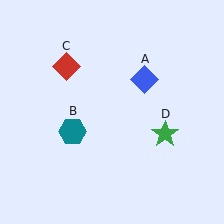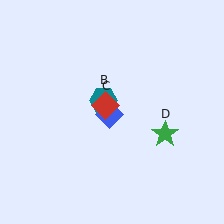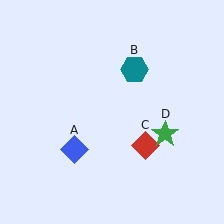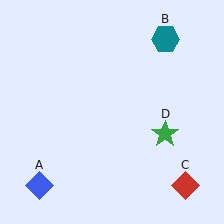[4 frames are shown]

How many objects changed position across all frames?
3 objects changed position: blue diamond (object A), teal hexagon (object B), red diamond (object C).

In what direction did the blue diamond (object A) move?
The blue diamond (object A) moved down and to the left.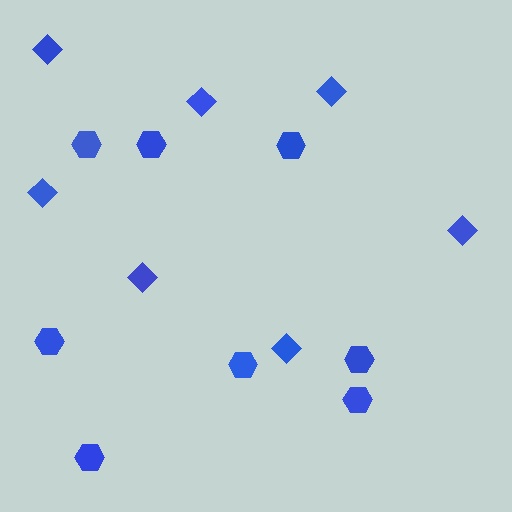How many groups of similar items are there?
There are 2 groups: one group of hexagons (8) and one group of diamonds (7).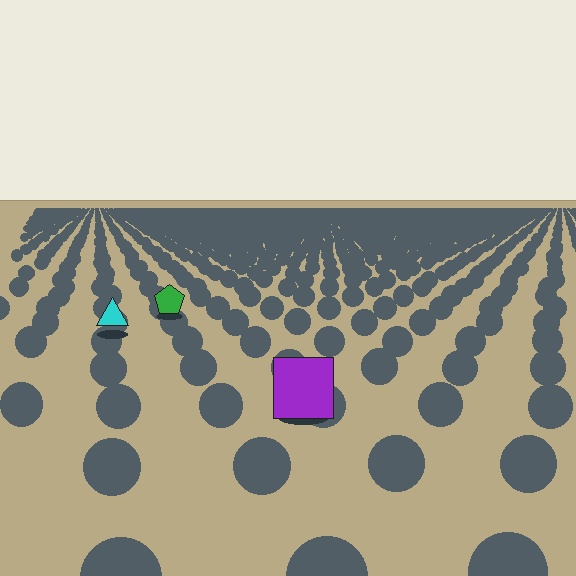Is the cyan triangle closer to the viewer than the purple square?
No. The purple square is closer — you can tell from the texture gradient: the ground texture is coarser near it.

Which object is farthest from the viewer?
The green pentagon is farthest from the viewer. It appears smaller and the ground texture around it is denser.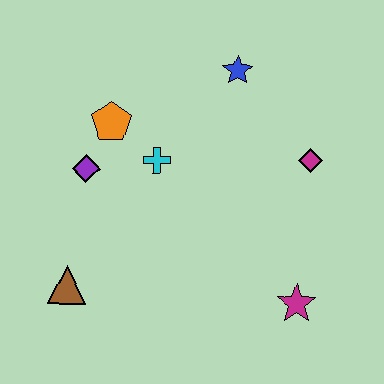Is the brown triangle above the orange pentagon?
No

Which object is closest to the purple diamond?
The orange pentagon is closest to the purple diamond.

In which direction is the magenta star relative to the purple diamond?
The magenta star is to the right of the purple diamond.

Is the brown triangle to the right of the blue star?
No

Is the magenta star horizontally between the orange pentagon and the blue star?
No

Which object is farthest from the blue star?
The brown triangle is farthest from the blue star.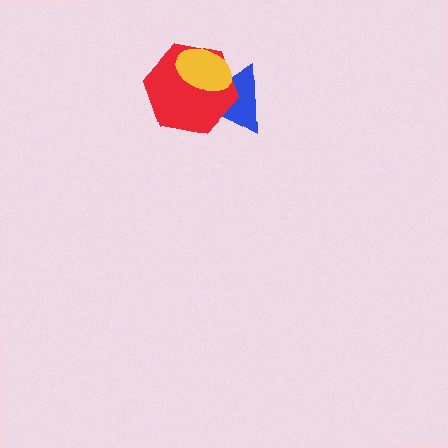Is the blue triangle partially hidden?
Yes, it is partially covered by another shape.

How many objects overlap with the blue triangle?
2 objects overlap with the blue triangle.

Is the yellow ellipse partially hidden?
No, no other shape covers it.